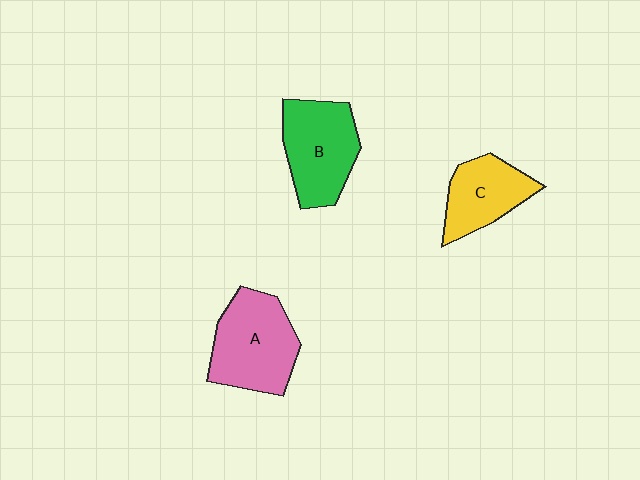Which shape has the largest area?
Shape A (pink).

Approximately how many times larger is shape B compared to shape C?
Approximately 1.3 times.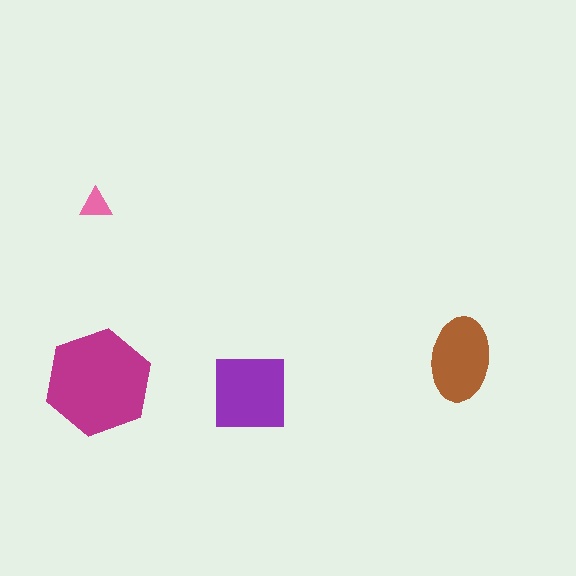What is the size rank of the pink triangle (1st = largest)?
4th.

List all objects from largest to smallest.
The magenta hexagon, the purple square, the brown ellipse, the pink triangle.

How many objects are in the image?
There are 4 objects in the image.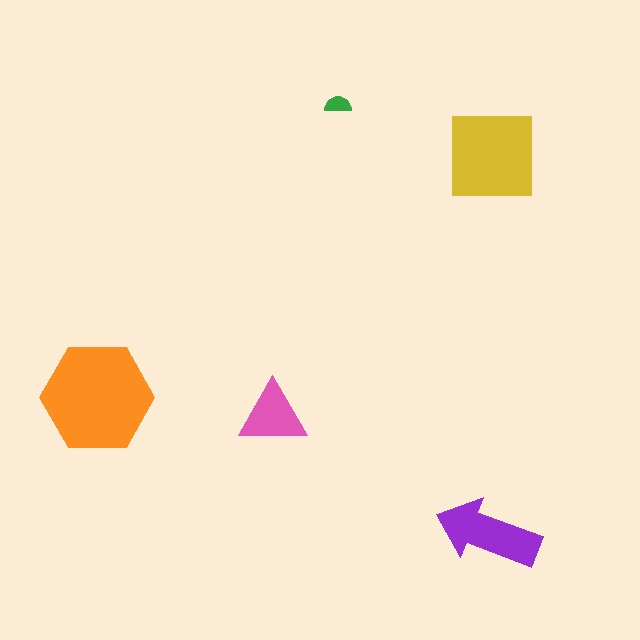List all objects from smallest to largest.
The green semicircle, the pink triangle, the purple arrow, the yellow square, the orange hexagon.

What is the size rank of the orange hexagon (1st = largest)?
1st.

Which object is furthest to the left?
The orange hexagon is leftmost.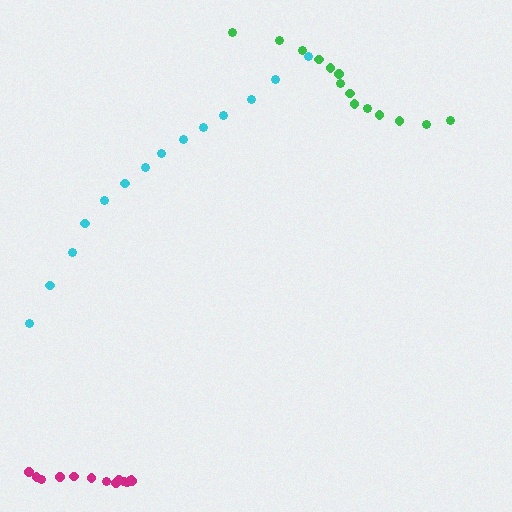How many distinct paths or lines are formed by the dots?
There are 3 distinct paths.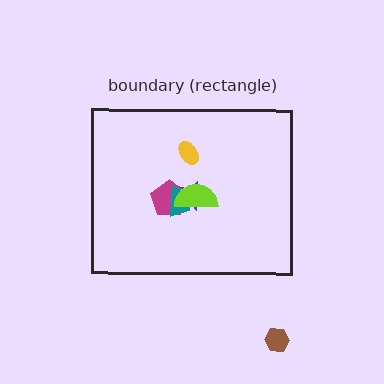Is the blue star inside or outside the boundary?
Inside.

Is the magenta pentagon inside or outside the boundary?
Inside.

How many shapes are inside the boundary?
5 inside, 1 outside.